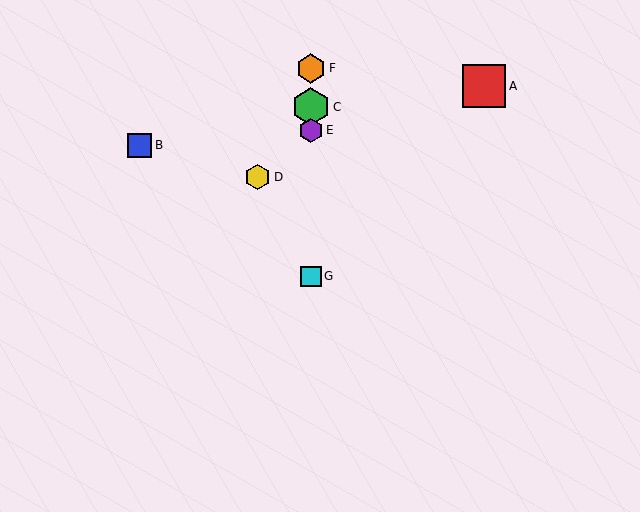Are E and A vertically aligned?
No, E is at x≈311 and A is at x≈484.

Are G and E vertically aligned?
Yes, both are at x≈311.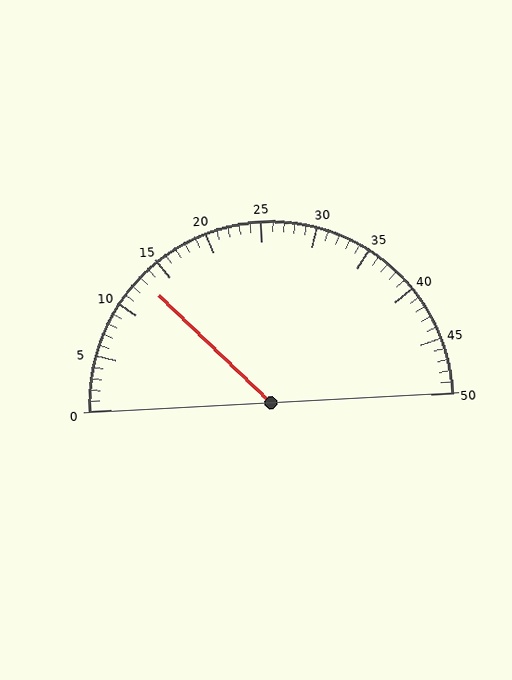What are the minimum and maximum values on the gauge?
The gauge ranges from 0 to 50.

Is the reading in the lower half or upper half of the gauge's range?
The reading is in the lower half of the range (0 to 50).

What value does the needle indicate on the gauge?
The needle indicates approximately 13.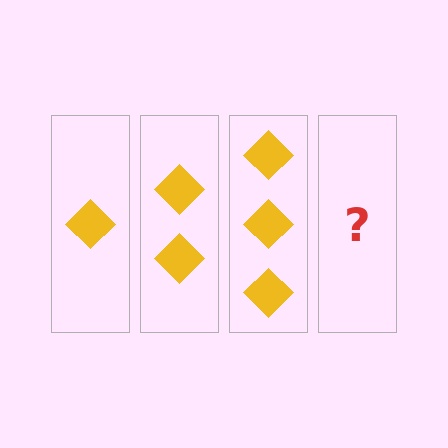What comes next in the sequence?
The next element should be 4 diamonds.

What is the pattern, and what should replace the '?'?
The pattern is that each step adds one more diamond. The '?' should be 4 diamonds.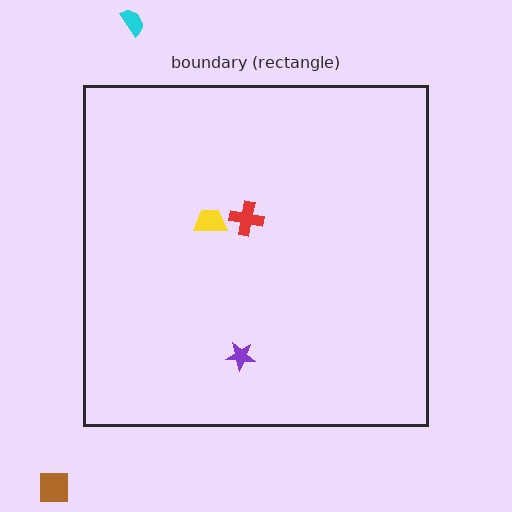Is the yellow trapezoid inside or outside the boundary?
Inside.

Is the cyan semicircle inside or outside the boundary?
Outside.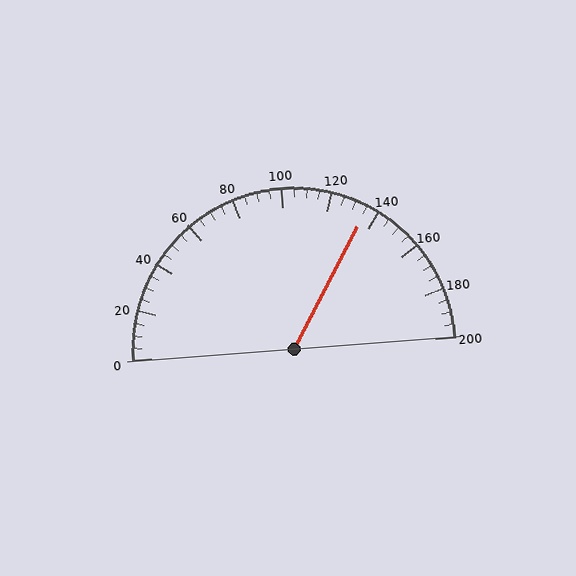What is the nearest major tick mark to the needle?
The nearest major tick mark is 140.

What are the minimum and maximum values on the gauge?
The gauge ranges from 0 to 200.